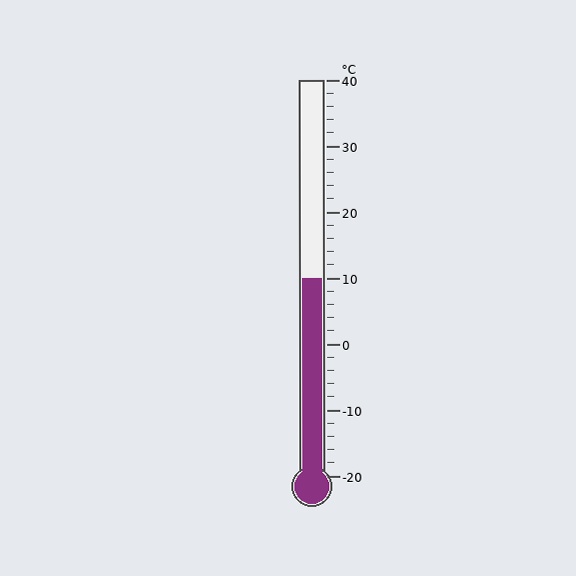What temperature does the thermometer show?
The thermometer shows approximately 10°C.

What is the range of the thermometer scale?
The thermometer scale ranges from -20°C to 40°C.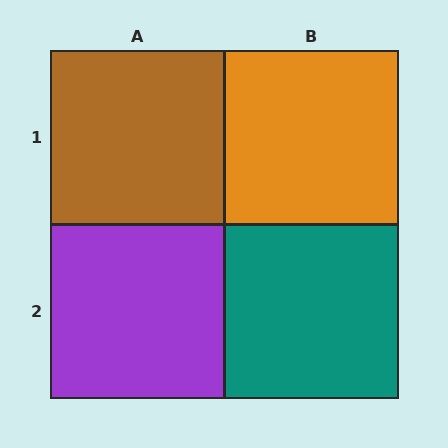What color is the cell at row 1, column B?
Orange.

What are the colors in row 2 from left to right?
Purple, teal.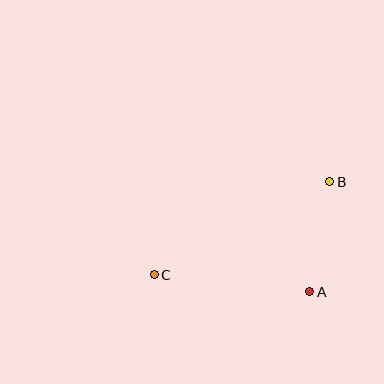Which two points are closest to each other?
Points A and B are closest to each other.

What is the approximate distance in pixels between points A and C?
The distance between A and C is approximately 157 pixels.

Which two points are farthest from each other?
Points B and C are farthest from each other.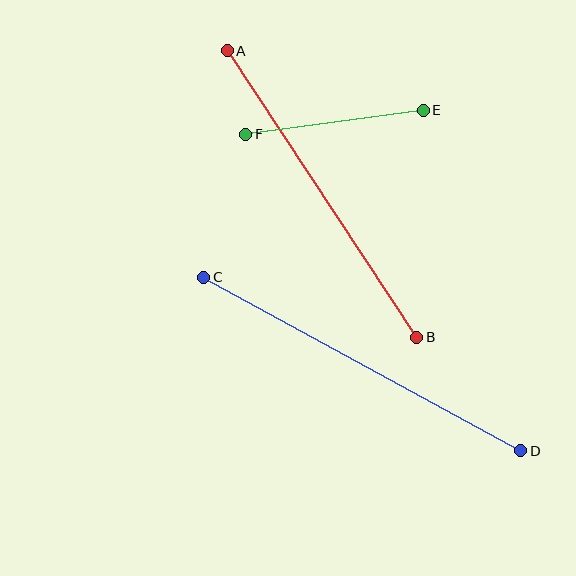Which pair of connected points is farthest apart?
Points C and D are farthest apart.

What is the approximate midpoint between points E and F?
The midpoint is at approximately (334, 122) pixels.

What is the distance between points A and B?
The distance is approximately 344 pixels.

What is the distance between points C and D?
The distance is approximately 362 pixels.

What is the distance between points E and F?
The distance is approximately 179 pixels.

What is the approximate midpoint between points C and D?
The midpoint is at approximately (362, 364) pixels.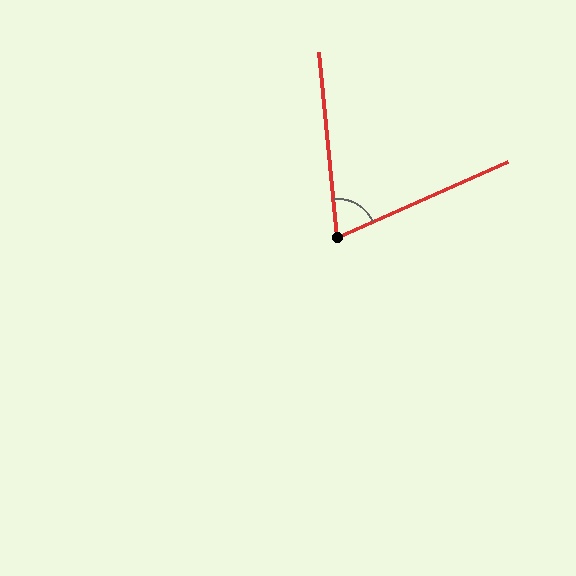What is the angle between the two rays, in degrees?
Approximately 72 degrees.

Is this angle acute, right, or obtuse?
It is acute.